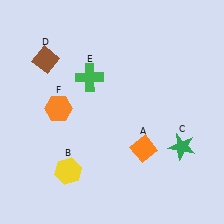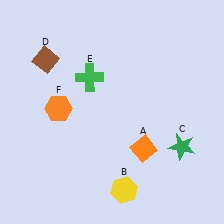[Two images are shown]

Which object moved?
The yellow hexagon (B) moved right.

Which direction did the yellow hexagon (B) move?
The yellow hexagon (B) moved right.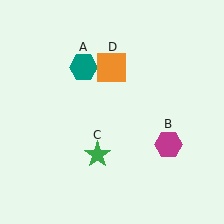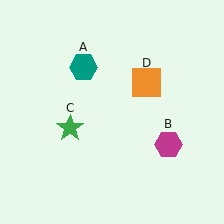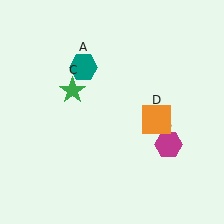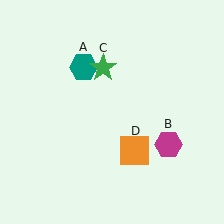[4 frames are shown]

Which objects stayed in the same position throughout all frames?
Teal hexagon (object A) and magenta hexagon (object B) remained stationary.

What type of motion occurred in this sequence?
The green star (object C), orange square (object D) rotated clockwise around the center of the scene.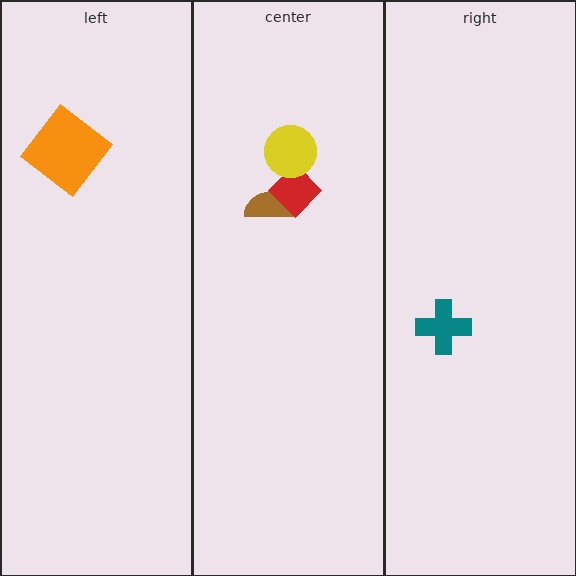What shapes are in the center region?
The brown semicircle, the red diamond, the yellow circle.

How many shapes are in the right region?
1.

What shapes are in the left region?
The orange diamond.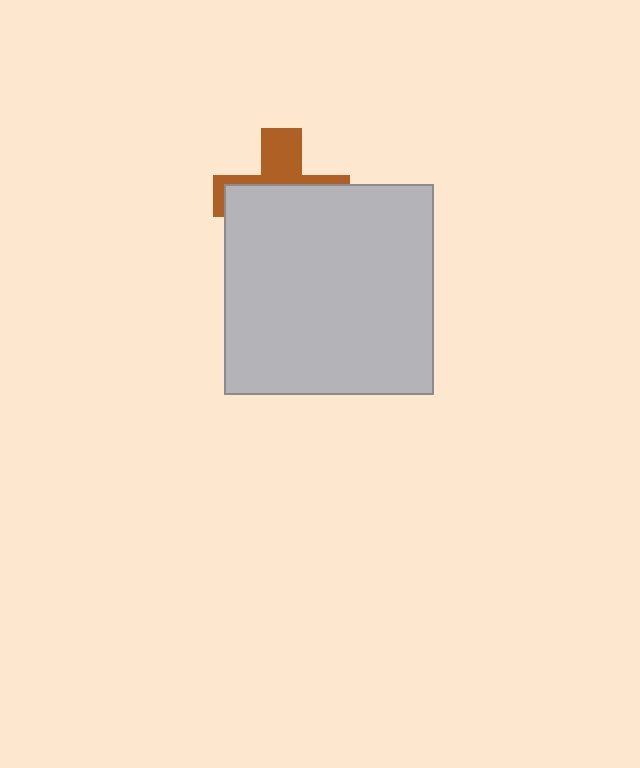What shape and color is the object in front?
The object in front is a light gray square.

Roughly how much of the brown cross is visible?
A small part of it is visible (roughly 35%).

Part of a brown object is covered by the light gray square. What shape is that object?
It is a cross.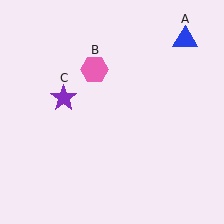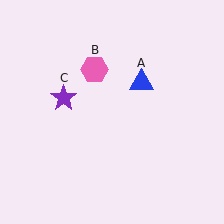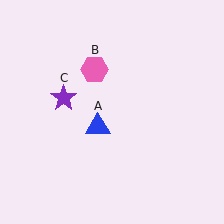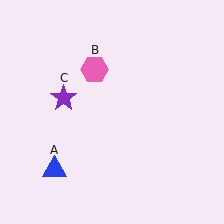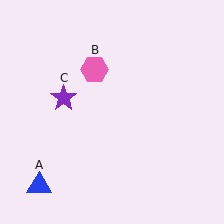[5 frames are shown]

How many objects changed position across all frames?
1 object changed position: blue triangle (object A).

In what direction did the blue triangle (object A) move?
The blue triangle (object A) moved down and to the left.